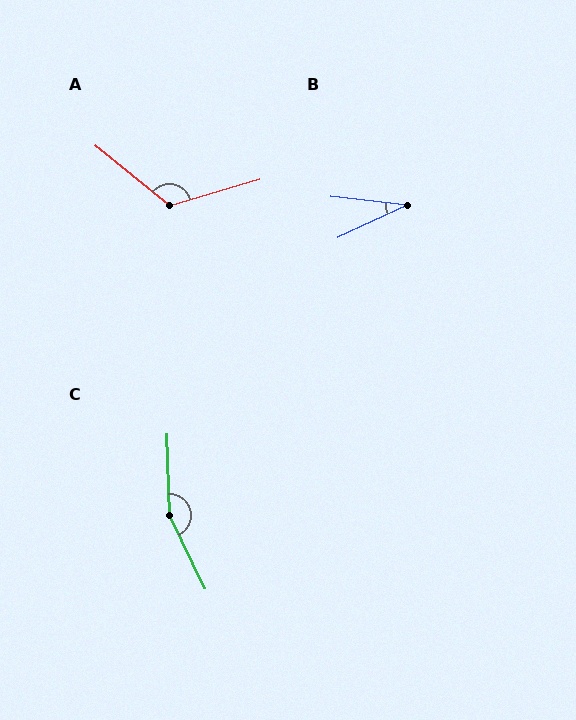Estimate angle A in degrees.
Approximately 125 degrees.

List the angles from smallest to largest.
B (31°), A (125°), C (155°).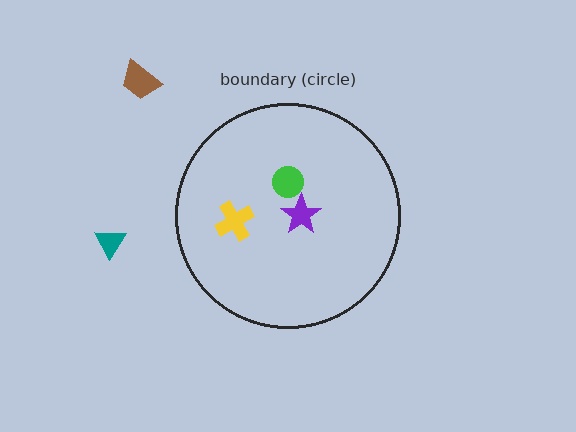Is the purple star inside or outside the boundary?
Inside.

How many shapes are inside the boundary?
3 inside, 2 outside.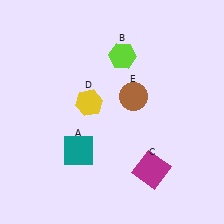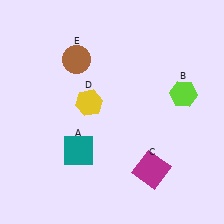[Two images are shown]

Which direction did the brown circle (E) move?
The brown circle (E) moved left.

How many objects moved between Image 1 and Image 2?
2 objects moved between the two images.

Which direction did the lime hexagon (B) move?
The lime hexagon (B) moved right.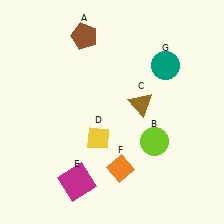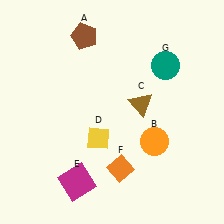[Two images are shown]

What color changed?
The circle (B) changed from lime in Image 1 to orange in Image 2.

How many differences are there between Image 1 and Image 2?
There is 1 difference between the two images.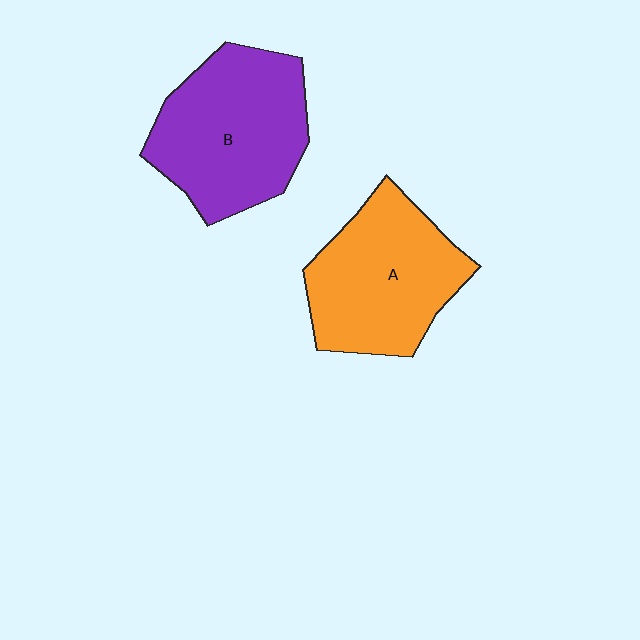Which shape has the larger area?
Shape B (purple).